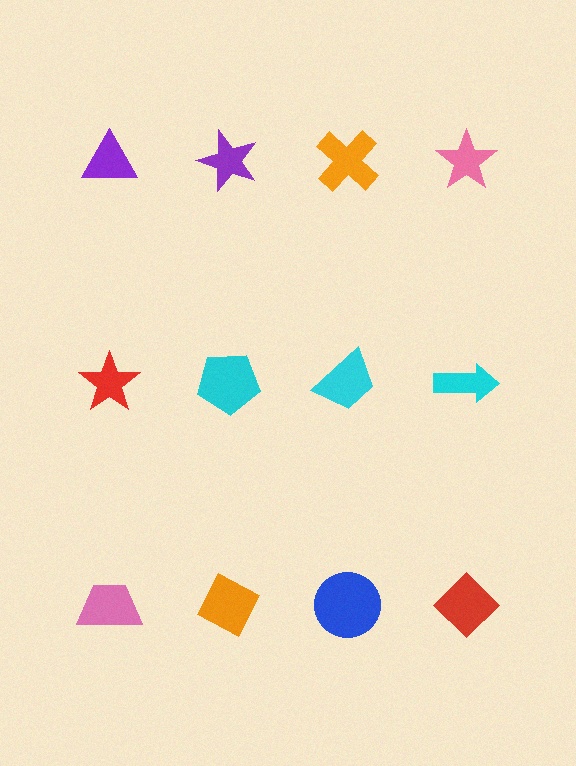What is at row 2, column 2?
A cyan pentagon.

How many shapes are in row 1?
4 shapes.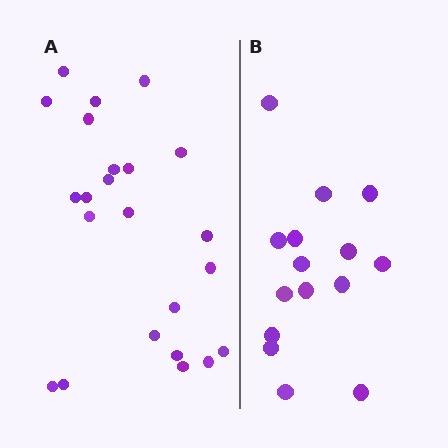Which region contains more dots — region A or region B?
Region A (the left region) has more dots.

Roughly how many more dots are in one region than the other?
Region A has roughly 8 or so more dots than region B.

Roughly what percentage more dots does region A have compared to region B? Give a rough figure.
About 55% more.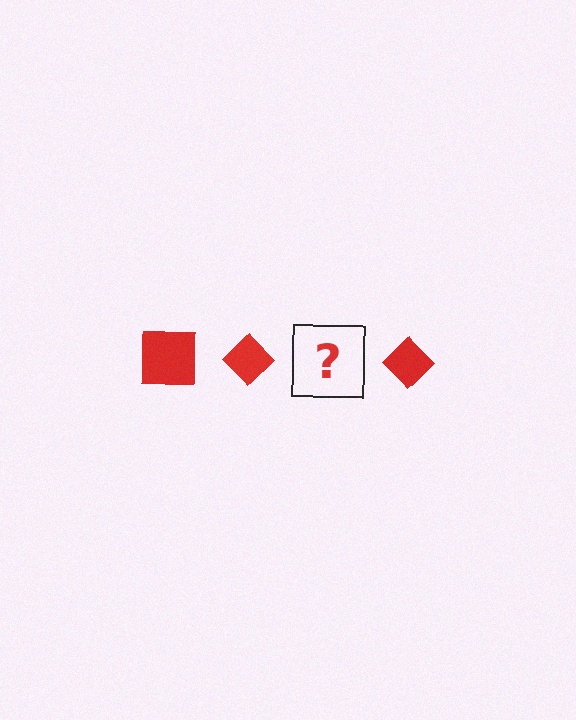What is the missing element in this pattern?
The missing element is a red square.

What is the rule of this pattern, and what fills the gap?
The rule is that the pattern cycles through square, diamond shapes in red. The gap should be filled with a red square.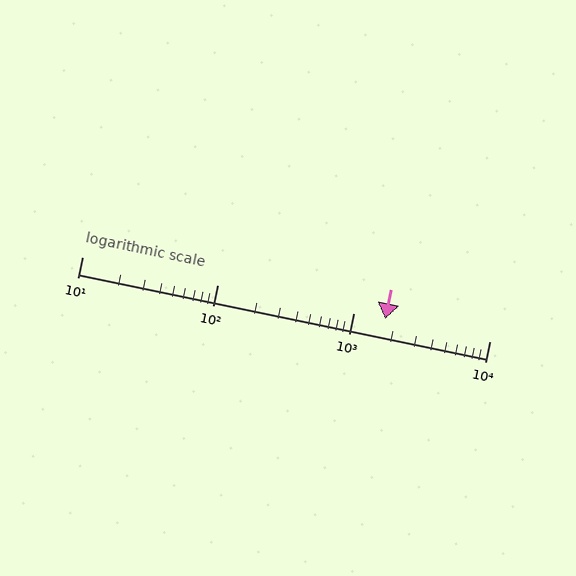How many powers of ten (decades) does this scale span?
The scale spans 3 decades, from 10 to 10000.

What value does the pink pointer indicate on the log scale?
The pointer indicates approximately 1700.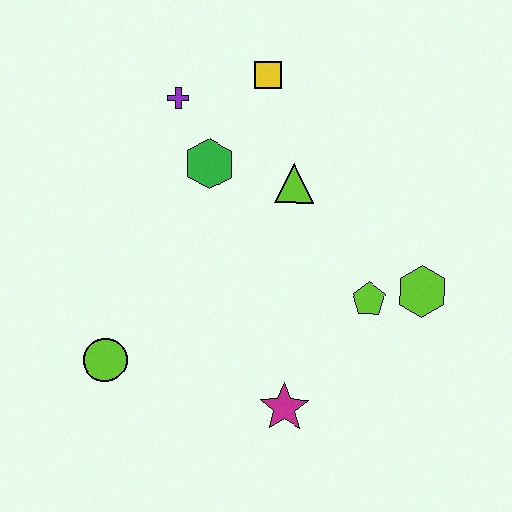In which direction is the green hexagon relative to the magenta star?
The green hexagon is above the magenta star.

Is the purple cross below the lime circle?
No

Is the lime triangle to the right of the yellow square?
Yes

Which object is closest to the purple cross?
The green hexagon is closest to the purple cross.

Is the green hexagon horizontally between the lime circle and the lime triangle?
Yes